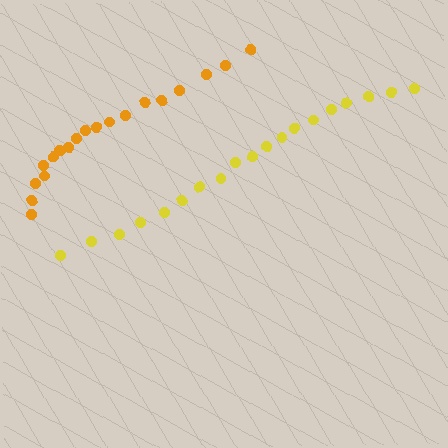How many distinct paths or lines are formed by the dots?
There are 2 distinct paths.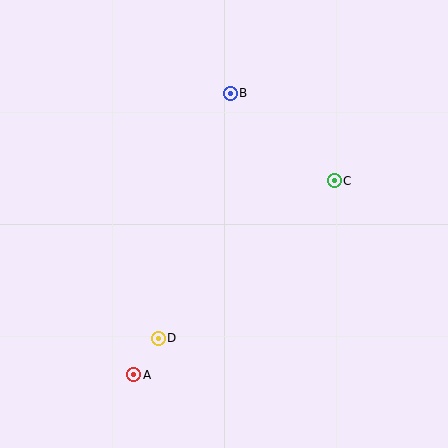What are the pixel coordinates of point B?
Point B is at (230, 93).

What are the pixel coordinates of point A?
Point A is at (134, 375).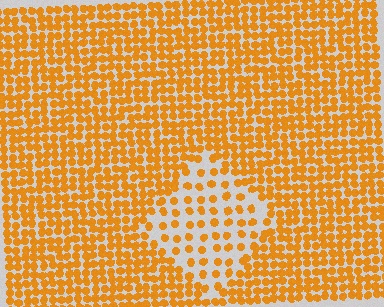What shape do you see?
I see a diamond.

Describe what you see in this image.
The image contains small orange elements arranged at two different densities. A diamond-shaped region is visible where the elements are less densely packed than the surrounding area.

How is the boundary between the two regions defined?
The boundary is defined by a change in element density (approximately 2.3x ratio). All elements are the same color, size, and shape.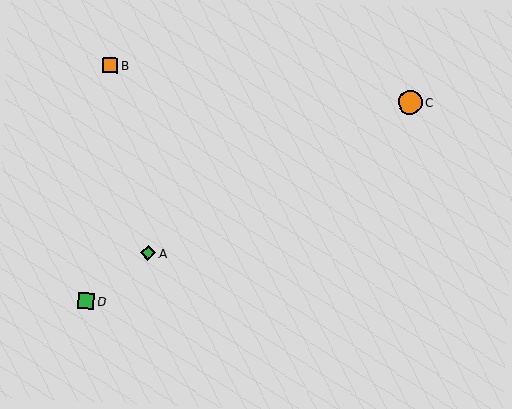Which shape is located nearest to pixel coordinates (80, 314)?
The green square (labeled D) at (86, 301) is nearest to that location.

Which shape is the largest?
The orange circle (labeled C) is the largest.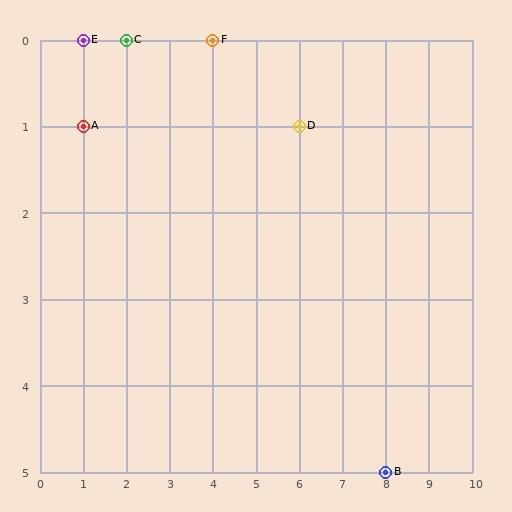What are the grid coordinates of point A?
Point A is at grid coordinates (1, 1).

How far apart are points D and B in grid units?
Points D and B are 2 columns and 4 rows apart (about 4.5 grid units diagonally).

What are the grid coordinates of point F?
Point F is at grid coordinates (4, 0).